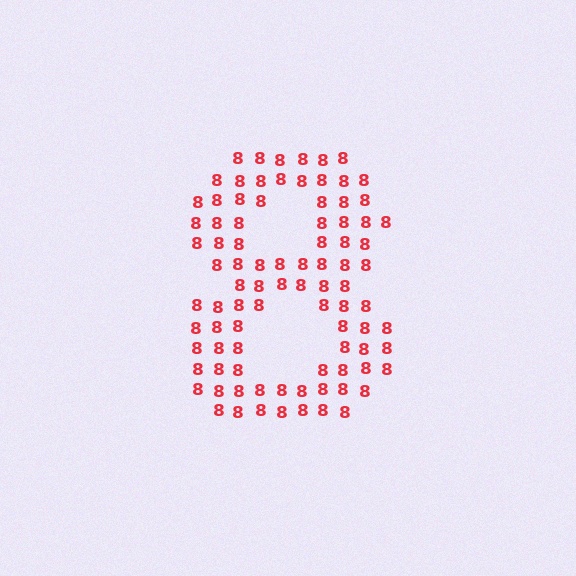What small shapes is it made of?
It is made of small digit 8's.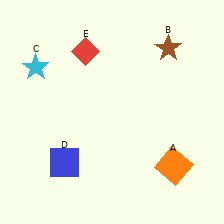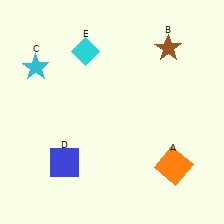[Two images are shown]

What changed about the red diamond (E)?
In Image 1, E is red. In Image 2, it changed to cyan.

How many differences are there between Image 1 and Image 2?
There is 1 difference between the two images.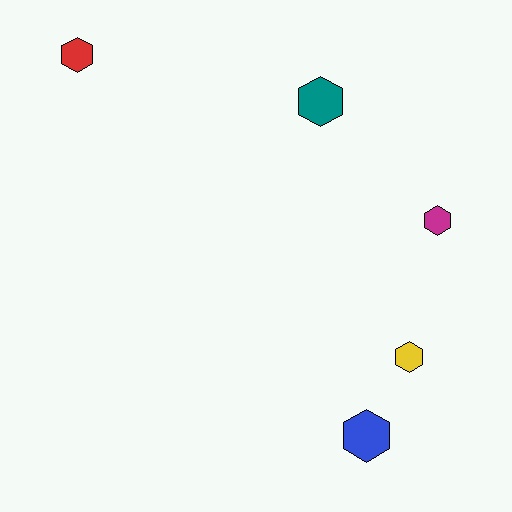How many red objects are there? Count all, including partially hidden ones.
There is 1 red object.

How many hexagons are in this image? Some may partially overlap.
There are 5 hexagons.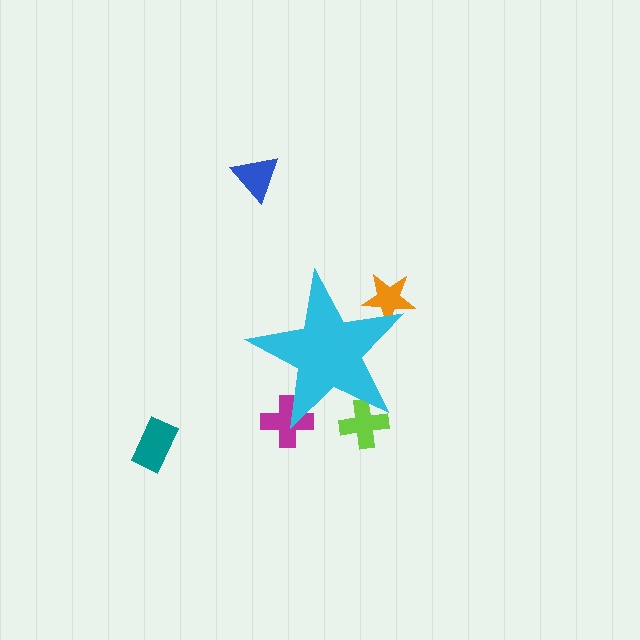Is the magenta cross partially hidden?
Yes, the magenta cross is partially hidden behind the cyan star.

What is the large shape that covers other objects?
A cyan star.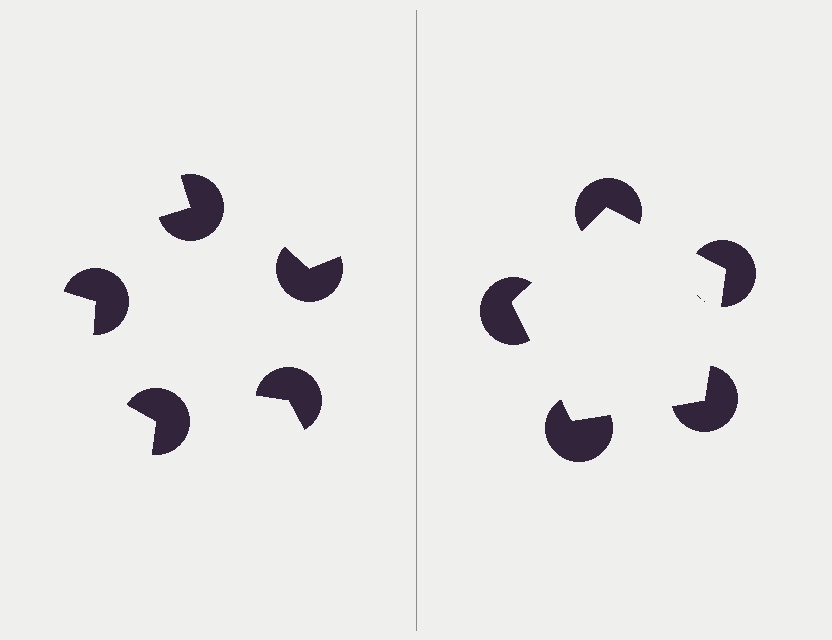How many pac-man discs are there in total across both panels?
10 — 5 on each side.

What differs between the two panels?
The pac-man discs are positioned identically on both sides; only the wedge orientations differ. On the right they align to a pentagon; on the left they are misaligned.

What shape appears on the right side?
An illusory pentagon.